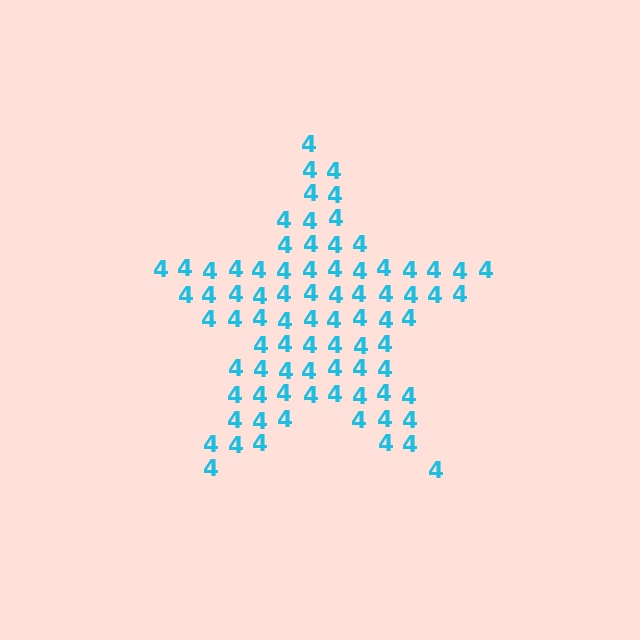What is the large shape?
The large shape is a star.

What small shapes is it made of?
It is made of small digit 4's.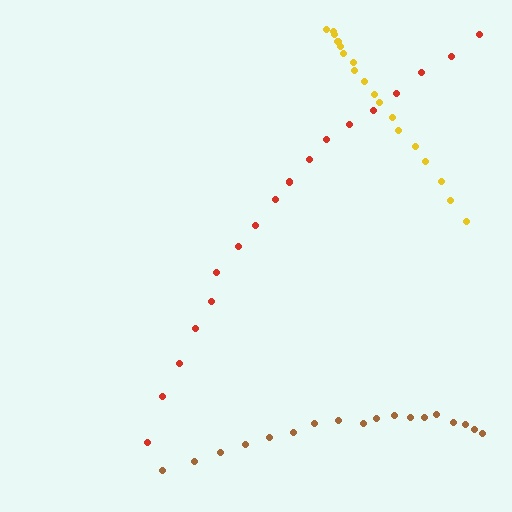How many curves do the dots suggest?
There are 3 distinct paths.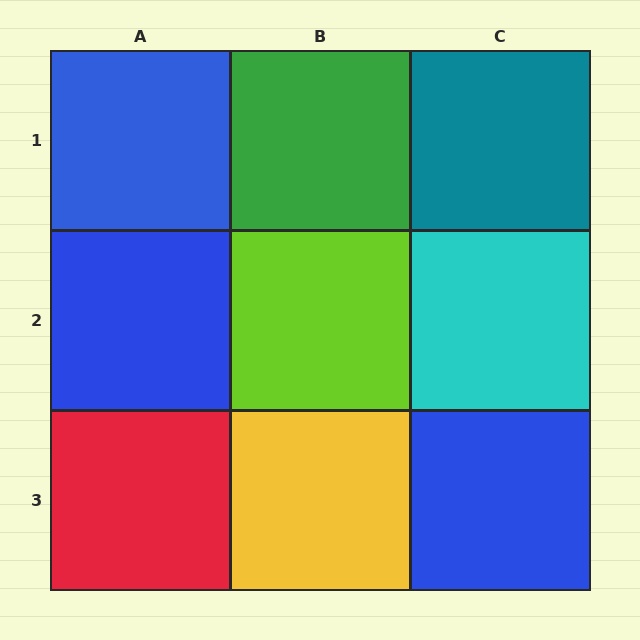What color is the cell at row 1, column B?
Green.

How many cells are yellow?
1 cell is yellow.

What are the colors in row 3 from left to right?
Red, yellow, blue.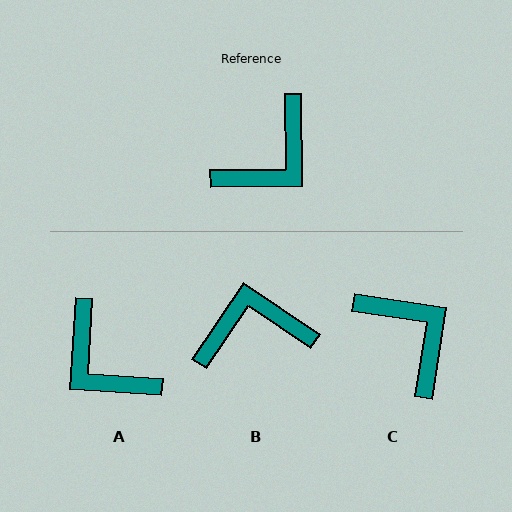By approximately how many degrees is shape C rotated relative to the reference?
Approximately 81 degrees counter-clockwise.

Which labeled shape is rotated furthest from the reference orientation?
B, about 145 degrees away.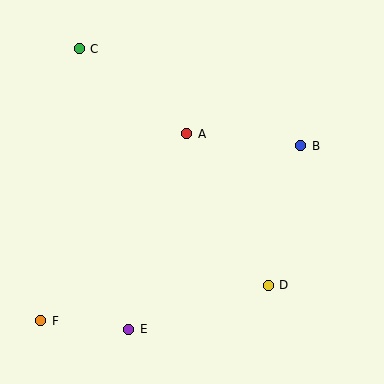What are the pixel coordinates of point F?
Point F is at (41, 321).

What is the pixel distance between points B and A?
The distance between B and A is 114 pixels.